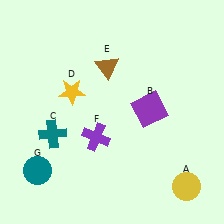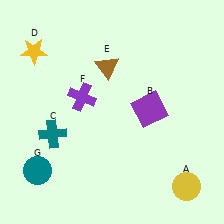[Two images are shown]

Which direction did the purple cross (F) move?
The purple cross (F) moved up.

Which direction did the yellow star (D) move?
The yellow star (D) moved up.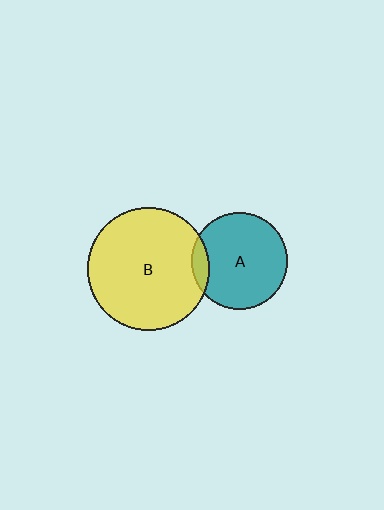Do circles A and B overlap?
Yes.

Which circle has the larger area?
Circle B (yellow).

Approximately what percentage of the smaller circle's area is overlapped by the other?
Approximately 10%.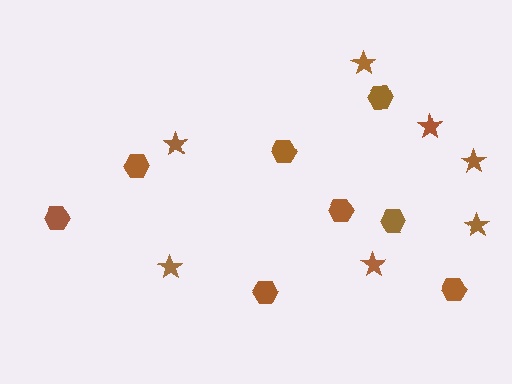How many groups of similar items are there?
There are 2 groups: one group of stars (7) and one group of hexagons (8).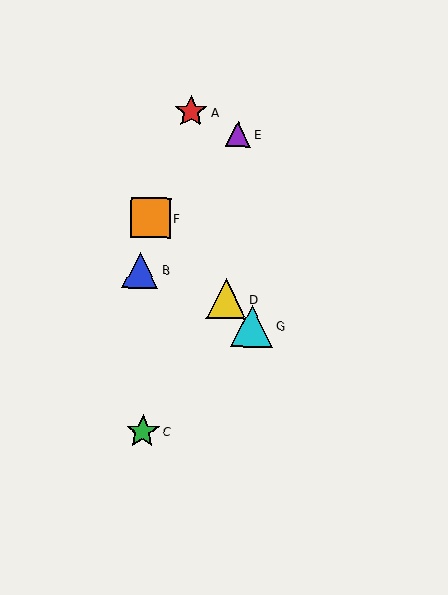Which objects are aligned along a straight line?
Objects D, F, G are aligned along a straight line.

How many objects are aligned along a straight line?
3 objects (D, F, G) are aligned along a straight line.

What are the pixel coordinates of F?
Object F is at (151, 218).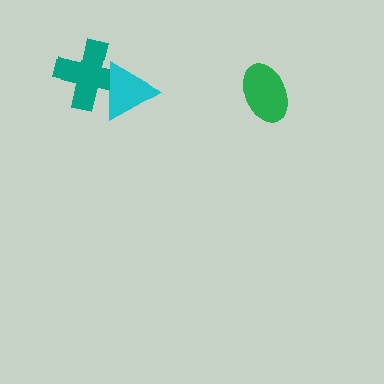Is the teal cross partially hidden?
Yes, it is partially covered by another shape.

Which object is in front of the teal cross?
The cyan triangle is in front of the teal cross.